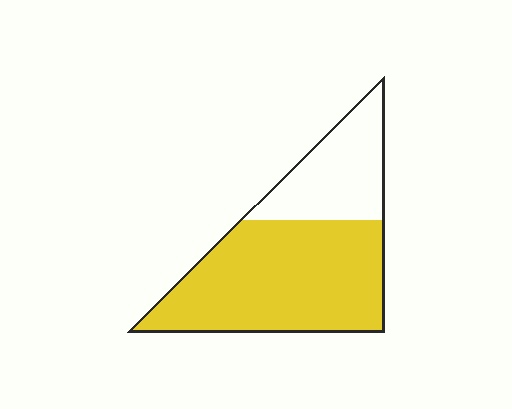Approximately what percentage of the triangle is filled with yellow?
Approximately 70%.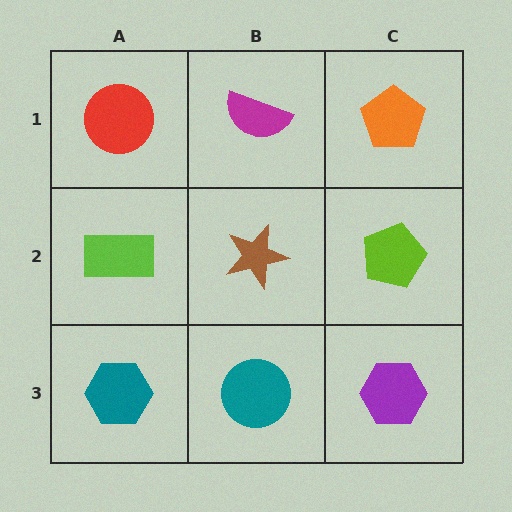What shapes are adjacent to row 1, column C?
A lime pentagon (row 2, column C), a magenta semicircle (row 1, column B).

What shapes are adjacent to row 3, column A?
A lime rectangle (row 2, column A), a teal circle (row 3, column B).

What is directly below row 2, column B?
A teal circle.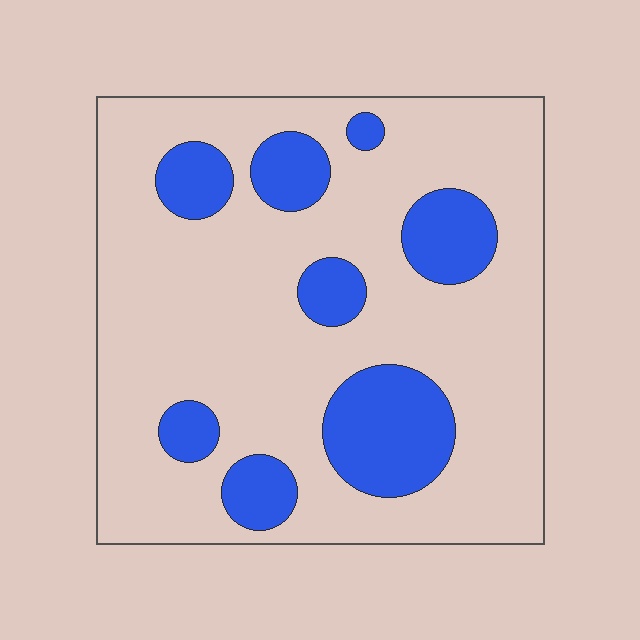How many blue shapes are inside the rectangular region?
8.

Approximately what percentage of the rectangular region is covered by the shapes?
Approximately 20%.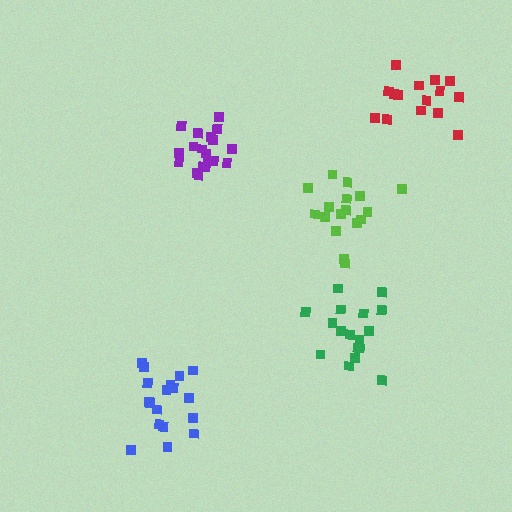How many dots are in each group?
Group 1: 19 dots, Group 2: 18 dots, Group 3: 15 dots, Group 4: 17 dots, Group 5: 19 dots (88 total).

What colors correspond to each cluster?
The clusters are colored: purple, lime, red, green, blue.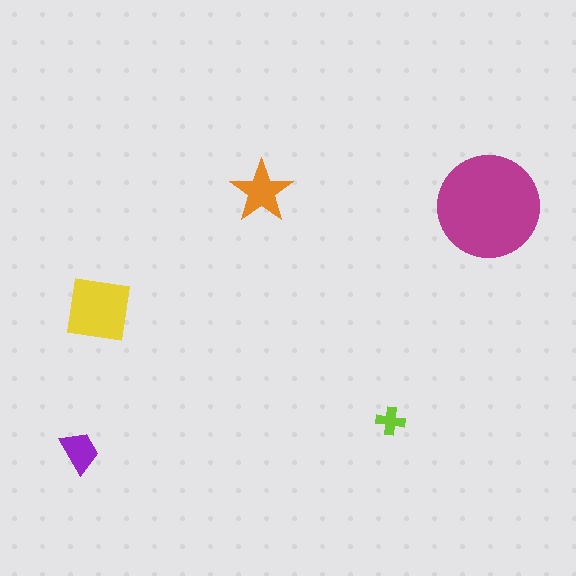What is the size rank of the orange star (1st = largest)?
3rd.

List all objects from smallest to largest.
The lime cross, the purple trapezoid, the orange star, the yellow square, the magenta circle.